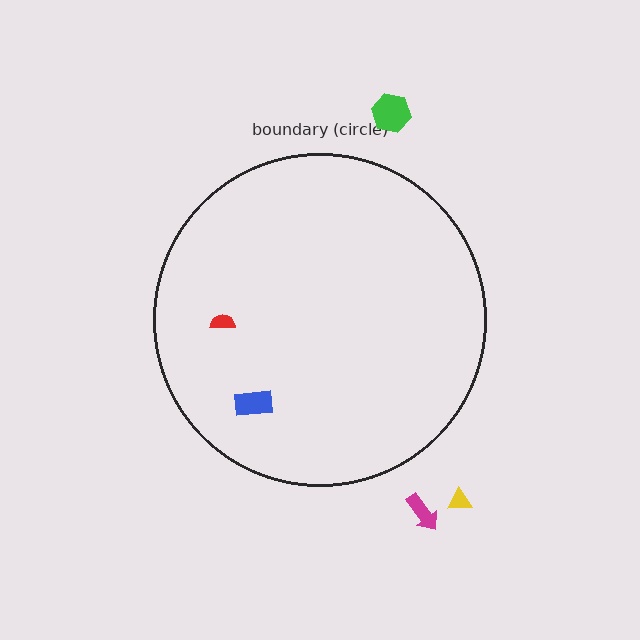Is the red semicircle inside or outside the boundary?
Inside.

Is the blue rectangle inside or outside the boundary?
Inside.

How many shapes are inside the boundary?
2 inside, 3 outside.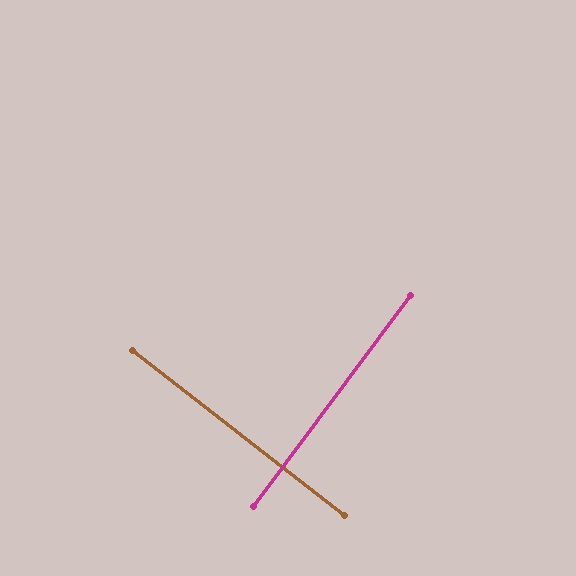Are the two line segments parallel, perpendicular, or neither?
Perpendicular — they meet at approximately 89°.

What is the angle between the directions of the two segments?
Approximately 89 degrees.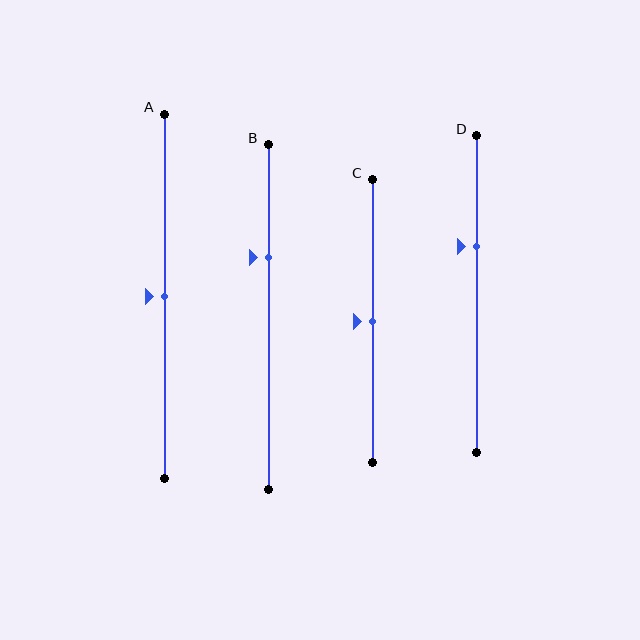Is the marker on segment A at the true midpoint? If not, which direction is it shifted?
Yes, the marker on segment A is at the true midpoint.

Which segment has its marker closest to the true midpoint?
Segment A has its marker closest to the true midpoint.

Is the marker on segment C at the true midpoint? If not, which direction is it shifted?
Yes, the marker on segment C is at the true midpoint.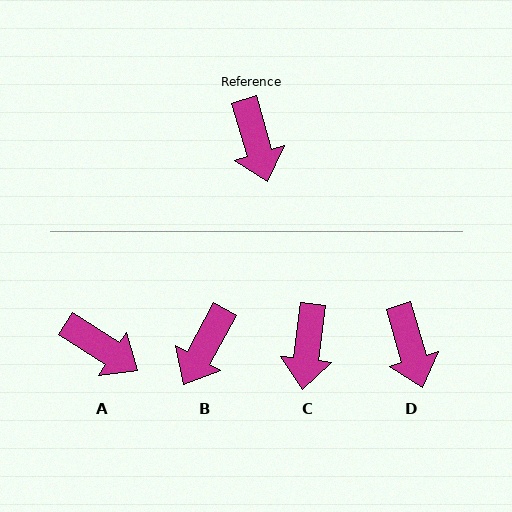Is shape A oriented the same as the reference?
No, it is off by about 41 degrees.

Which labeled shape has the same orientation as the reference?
D.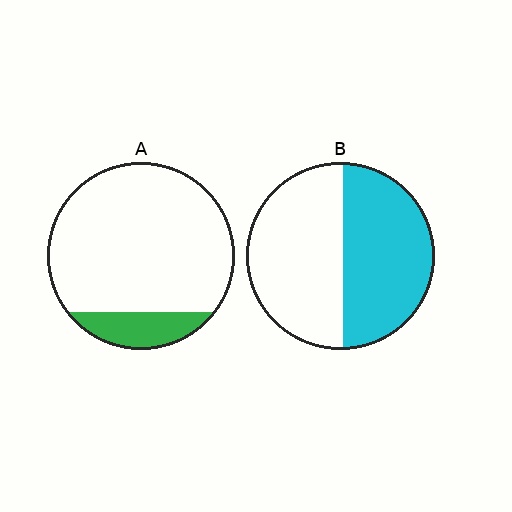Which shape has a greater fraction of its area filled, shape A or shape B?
Shape B.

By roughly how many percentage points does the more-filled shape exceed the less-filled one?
By roughly 35 percentage points (B over A).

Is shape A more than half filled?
No.